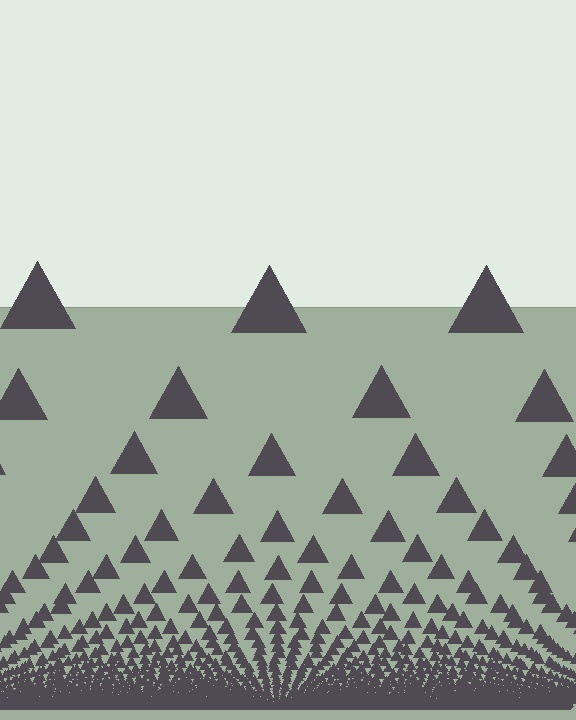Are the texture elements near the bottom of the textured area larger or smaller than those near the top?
Smaller. The gradient is inverted — elements near the bottom are smaller and denser.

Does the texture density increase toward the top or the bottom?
Density increases toward the bottom.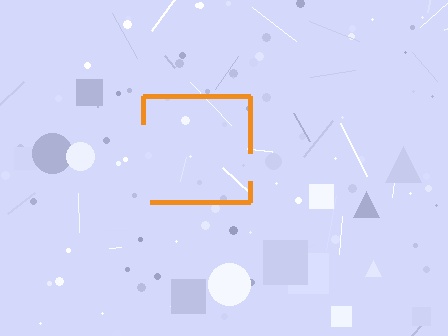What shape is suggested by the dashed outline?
The dashed outline suggests a square.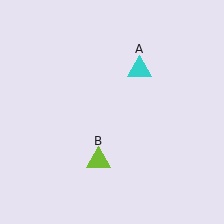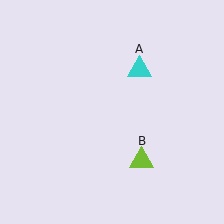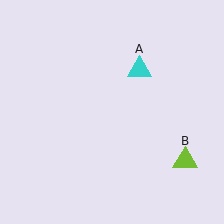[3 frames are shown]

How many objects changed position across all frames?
1 object changed position: lime triangle (object B).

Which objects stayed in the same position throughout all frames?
Cyan triangle (object A) remained stationary.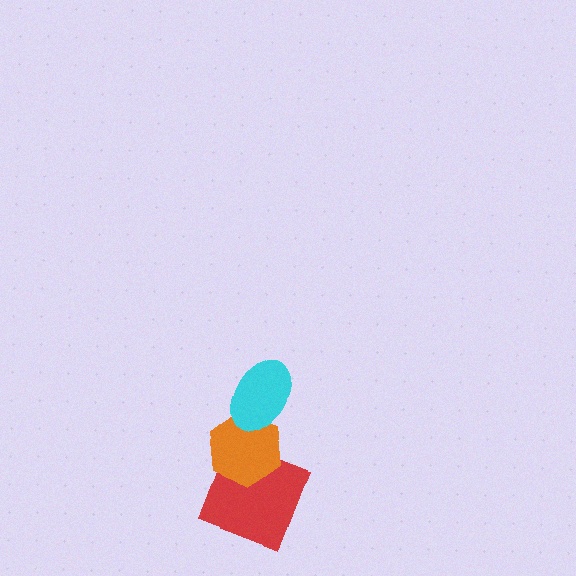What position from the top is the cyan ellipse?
The cyan ellipse is 1st from the top.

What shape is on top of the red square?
The orange hexagon is on top of the red square.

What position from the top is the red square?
The red square is 3rd from the top.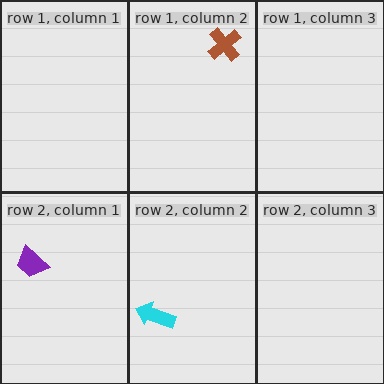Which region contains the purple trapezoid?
The row 2, column 1 region.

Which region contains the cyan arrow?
The row 2, column 2 region.